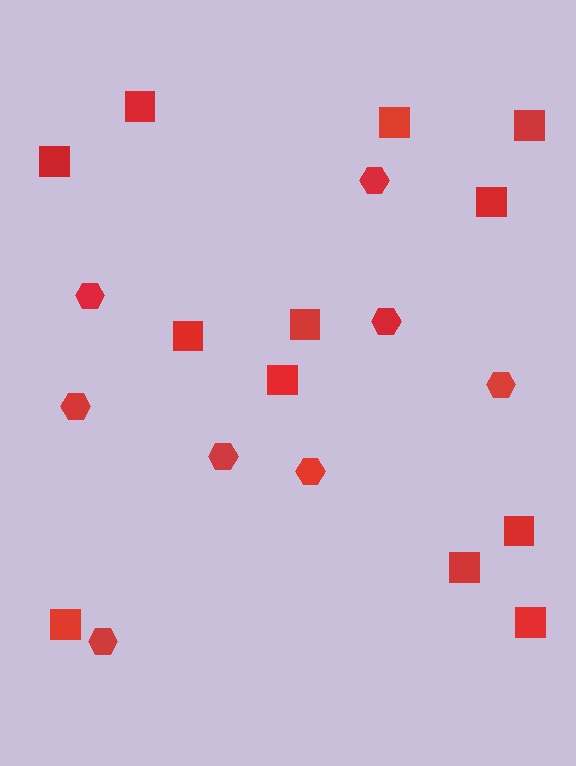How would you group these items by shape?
There are 2 groups: one group of hexagons (8) and one group of squares (12).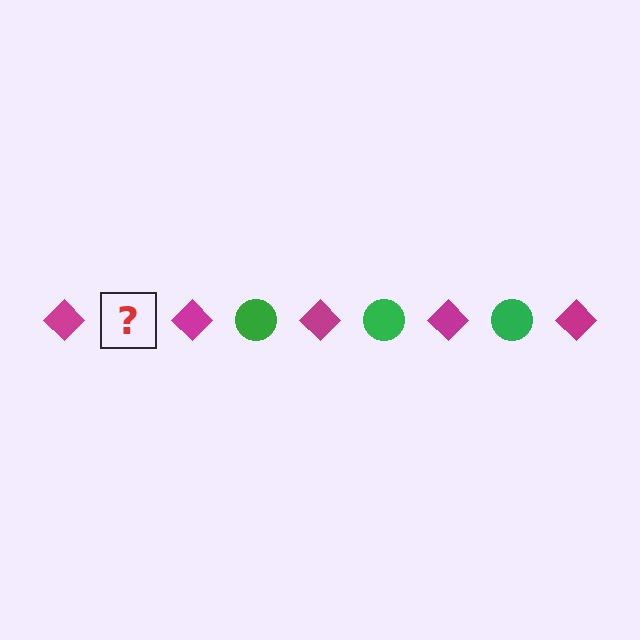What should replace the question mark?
The question mark should be replaced with a green circle.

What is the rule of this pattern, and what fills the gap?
The rule is that the pattern alternates between magenta diamond and green circle. The gap should be filled with a green circle.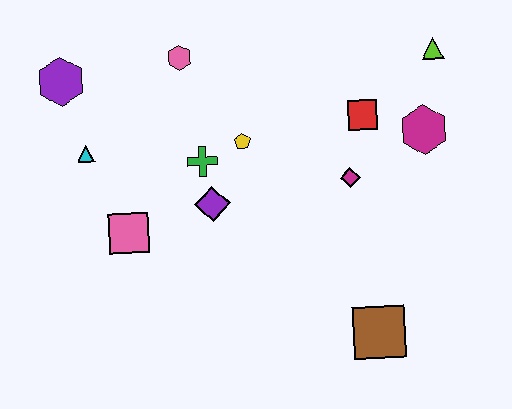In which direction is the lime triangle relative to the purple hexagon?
The lime triangle is to the right of the purple hexagon.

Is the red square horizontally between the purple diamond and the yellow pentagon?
No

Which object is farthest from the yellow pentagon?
The brown square is farthest from the yellow pentagon.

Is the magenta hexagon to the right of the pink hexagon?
Yes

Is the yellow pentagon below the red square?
Yes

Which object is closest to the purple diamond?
The green cross is closest to the purple diamond.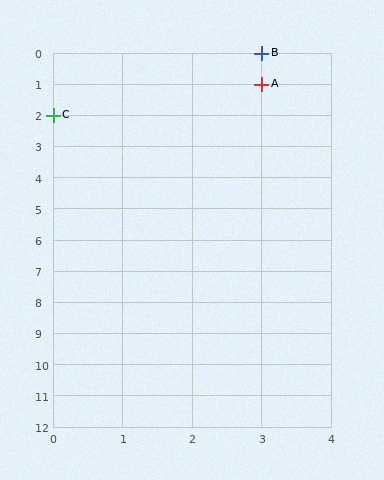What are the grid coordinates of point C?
Point C is at grid coordinates (0, 2).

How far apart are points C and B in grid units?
Points C and B are 3 columns and 2 rows apart (about 3.6 grid units diagonally).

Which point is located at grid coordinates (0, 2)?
Point C is at (0, 2).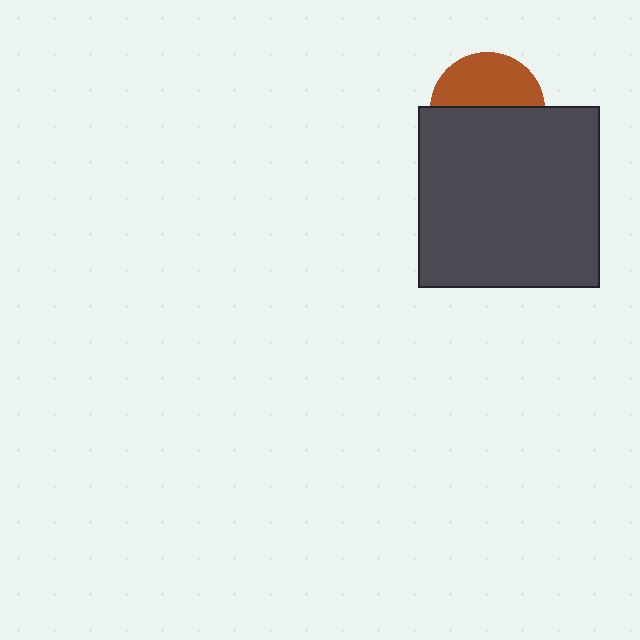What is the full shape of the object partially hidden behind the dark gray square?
The partially hidden object is a brown circle.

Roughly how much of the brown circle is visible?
About half of it is visible (roughly 46%).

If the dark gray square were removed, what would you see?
You would see the complete brown circle.